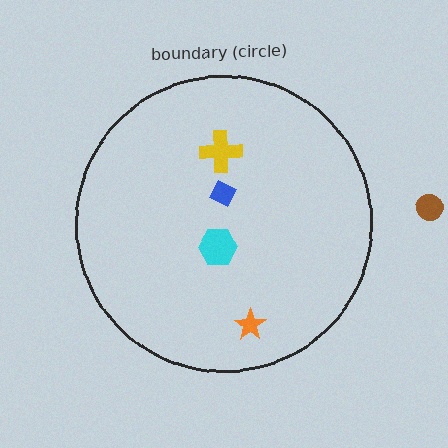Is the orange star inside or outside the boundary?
Inside.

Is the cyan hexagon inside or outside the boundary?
Inside.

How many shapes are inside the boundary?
4 inside, 1 outside.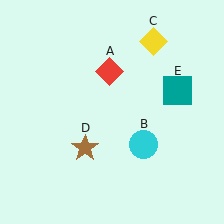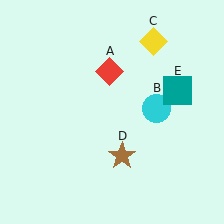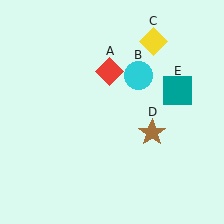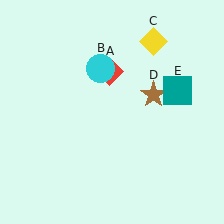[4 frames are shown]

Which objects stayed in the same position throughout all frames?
Red diamond (object A) and yellow diamond (object C) and teal square (object E) remained stationary.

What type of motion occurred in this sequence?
The cyan circle (object B), brown star (object D) rotated counterclockwise around the center of the scene.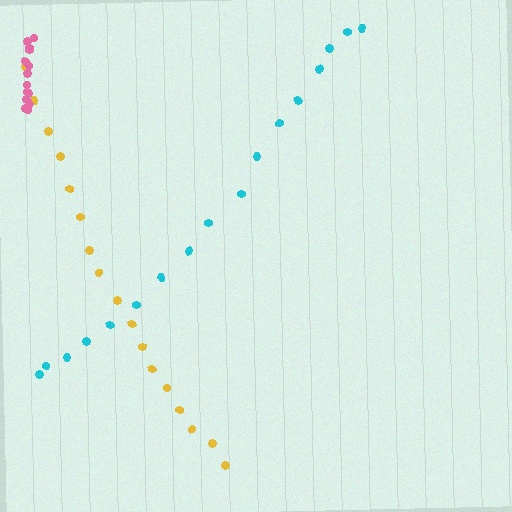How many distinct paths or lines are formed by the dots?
There are 3 distinct paths.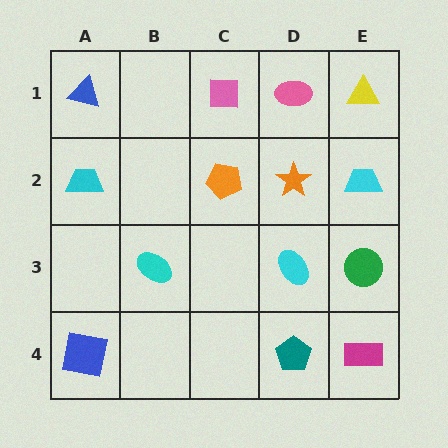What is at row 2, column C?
An orange pentagon.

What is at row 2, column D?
An orange star.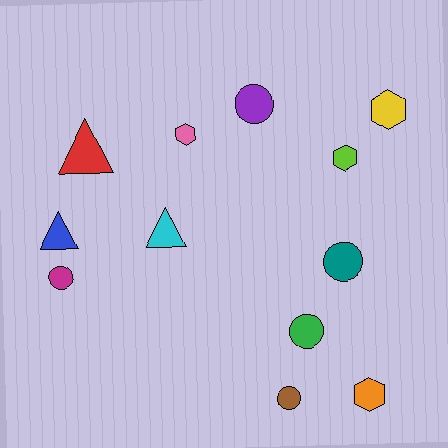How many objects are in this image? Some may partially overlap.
There are 12 objects.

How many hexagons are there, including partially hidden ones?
There are 4 hexagons.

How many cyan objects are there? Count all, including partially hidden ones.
There is 1 cyan object.